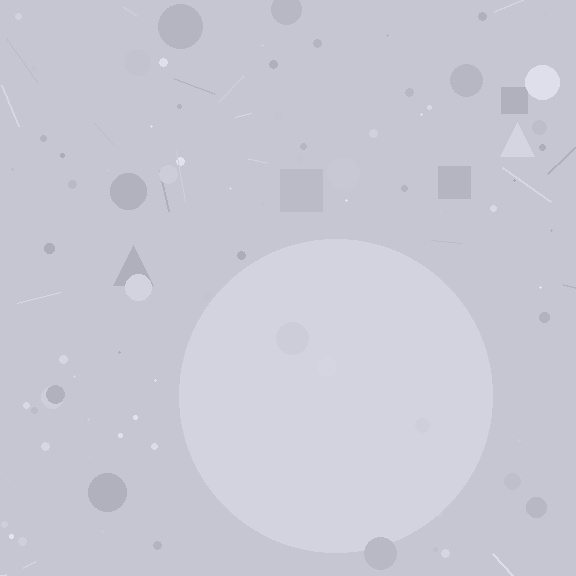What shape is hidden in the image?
A circle is hidden in the image.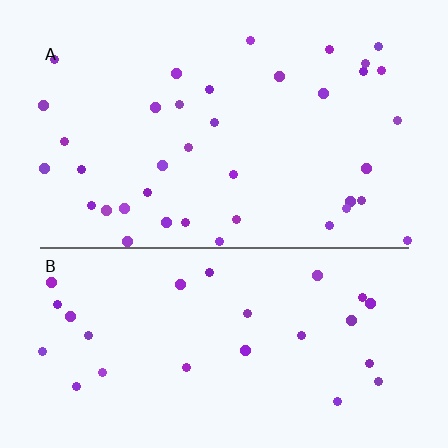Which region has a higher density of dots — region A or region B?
A (the top).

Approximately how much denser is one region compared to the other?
Approximately 1.4× — region A over region B.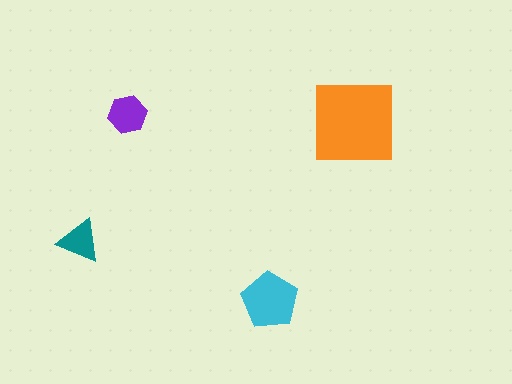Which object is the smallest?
The teal triangle.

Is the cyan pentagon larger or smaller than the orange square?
Smaller.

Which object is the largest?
The orange square.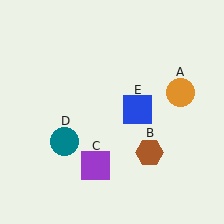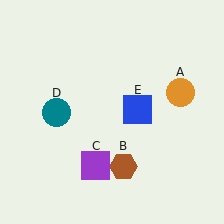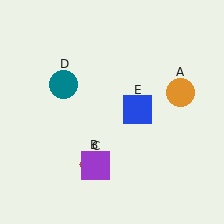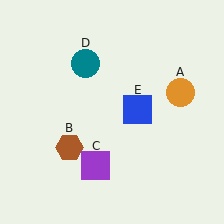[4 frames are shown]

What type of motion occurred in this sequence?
The brown hexagon (object B), teal circle (object D) rotated clockwise around the center of the scene.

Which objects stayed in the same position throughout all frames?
Orange circle (object A) and purple square (object C) and blue square (object E) remained stationary.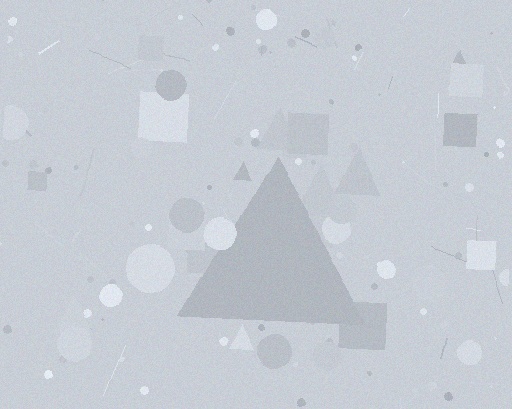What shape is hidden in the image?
A triangle is hidden in the image.